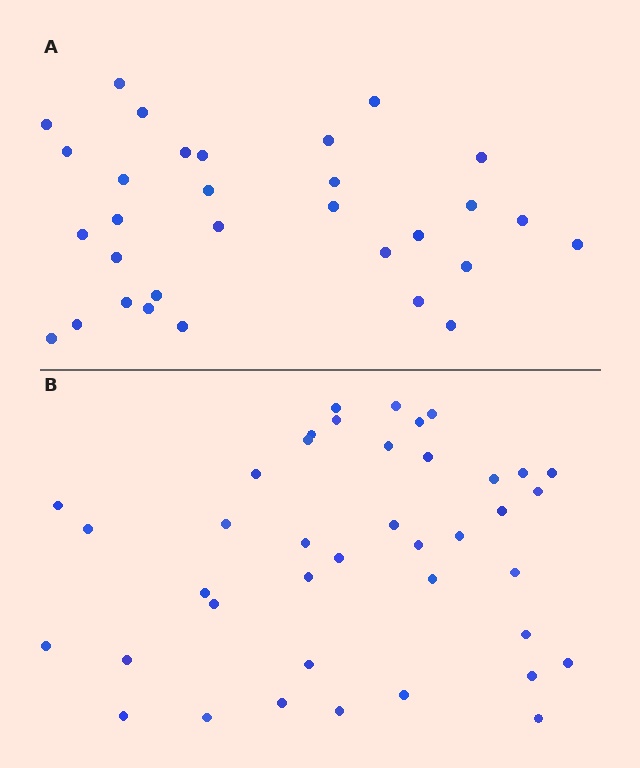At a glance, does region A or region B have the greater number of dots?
Region B (the bottom region) has more dots.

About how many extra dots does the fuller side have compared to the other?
Region B has roughly 8 or so more dots than region A.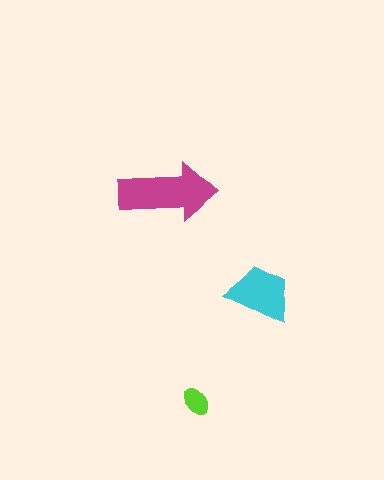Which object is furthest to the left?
The magenta arrow is leftmost.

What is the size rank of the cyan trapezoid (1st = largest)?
2nd.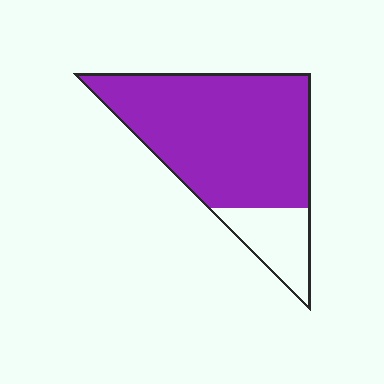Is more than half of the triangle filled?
Yes.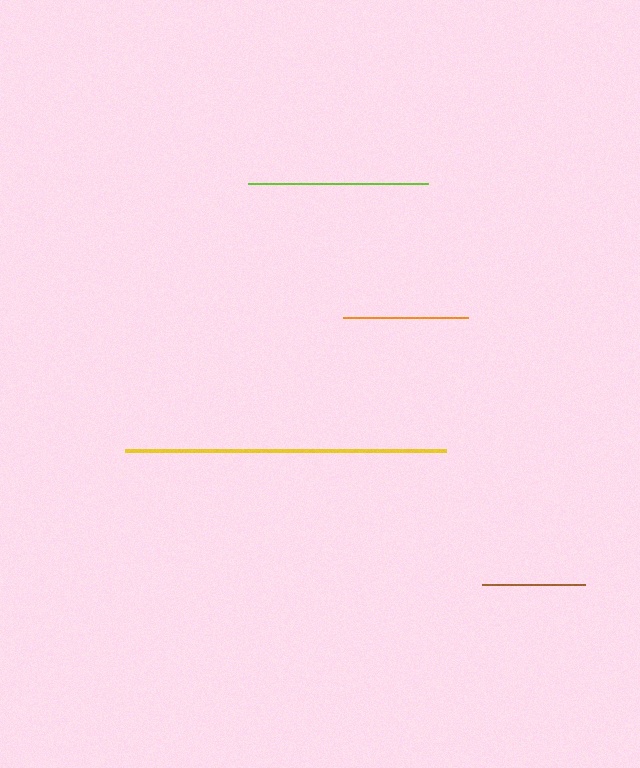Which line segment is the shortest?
The brown line is the shortest at approximately 103 pixels.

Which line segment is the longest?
The yellow line is the longest at approximately 321 pixels.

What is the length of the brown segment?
The brown segment is approximately 103 pixels long.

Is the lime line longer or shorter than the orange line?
The lime line is longer than the orange line.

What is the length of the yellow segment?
The yellow segment is approximately 321 pixels long.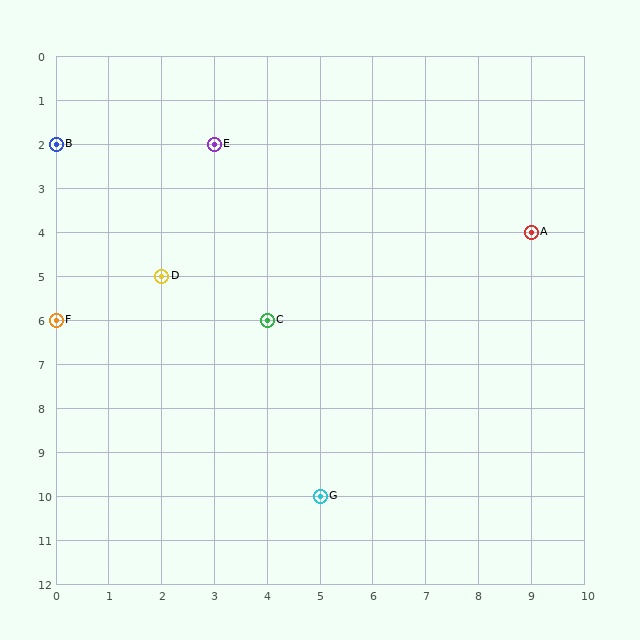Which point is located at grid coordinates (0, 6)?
Point F is at (0, 6).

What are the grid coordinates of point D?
Point D is at grid coordinates (2, 5).